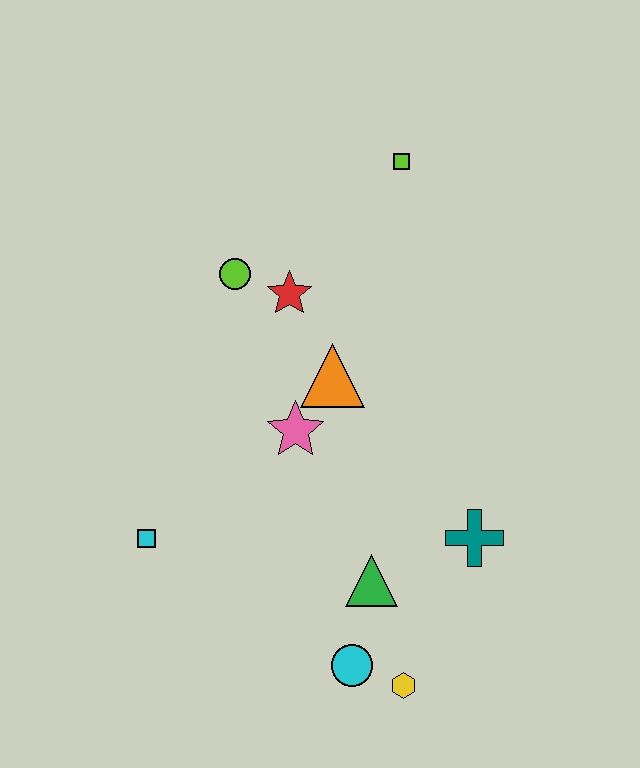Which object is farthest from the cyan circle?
The lime square is farthest from the cyan circle.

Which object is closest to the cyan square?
The pink star is closest to the cyan square.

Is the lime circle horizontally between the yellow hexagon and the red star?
No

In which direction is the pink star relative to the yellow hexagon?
The pink star is above the yellow hexagon.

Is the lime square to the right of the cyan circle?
Yes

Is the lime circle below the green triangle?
No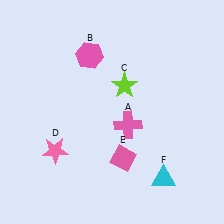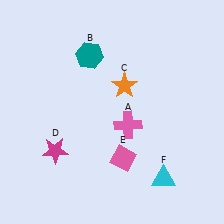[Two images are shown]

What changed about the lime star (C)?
In Image 1, C is lime. In Image 2, it changed to orange.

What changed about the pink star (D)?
In Image 1, D is pink. In Image 2, it changed to magenta.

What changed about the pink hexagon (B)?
In Image 1, B is pink. In Image 2, it changed to teal.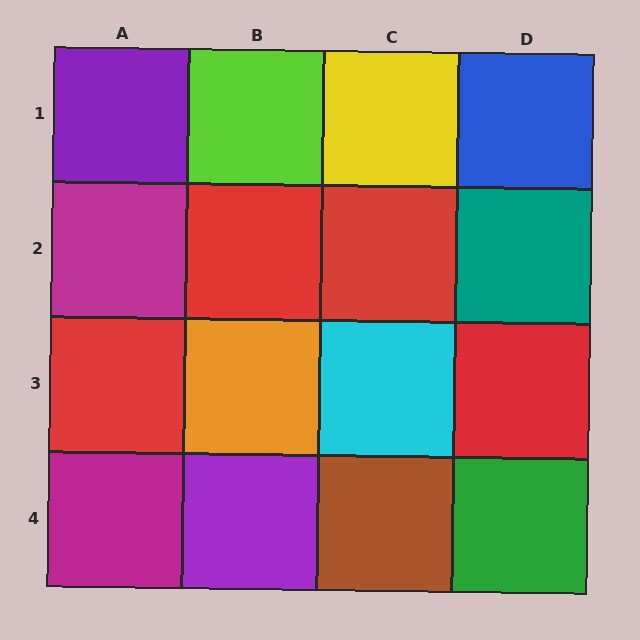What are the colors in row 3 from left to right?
Red, orange, cyan, red.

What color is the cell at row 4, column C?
Brown.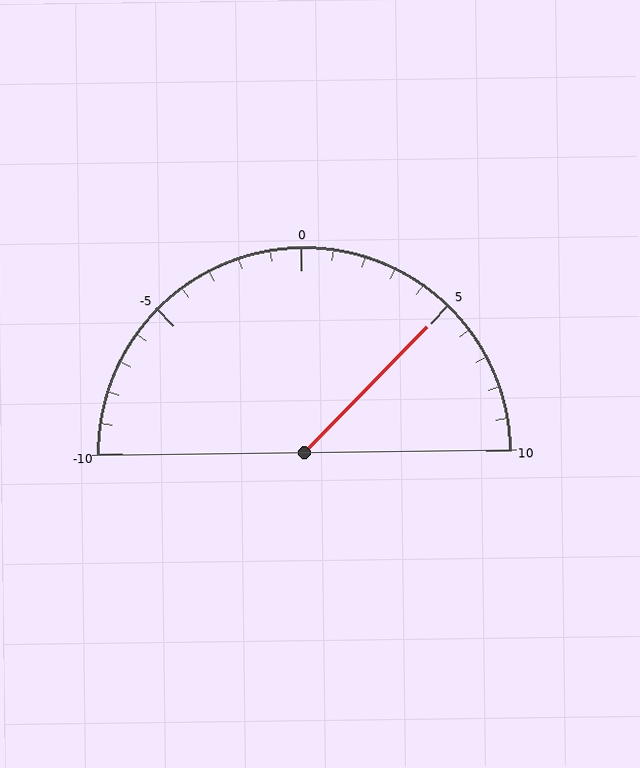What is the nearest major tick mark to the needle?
The nearest major tick mark is 5.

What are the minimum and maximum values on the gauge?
The gauge ranges from -10 to 10.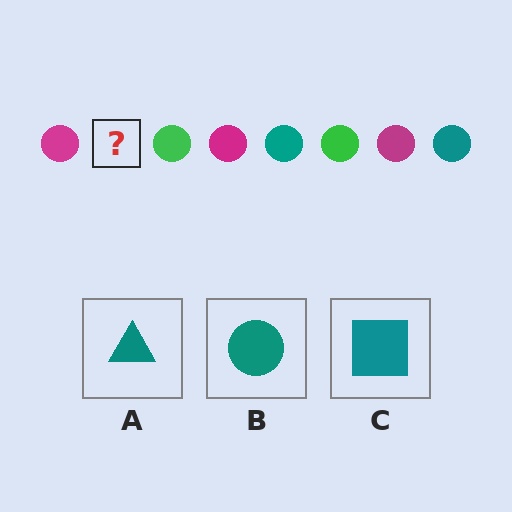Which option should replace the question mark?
Option B.